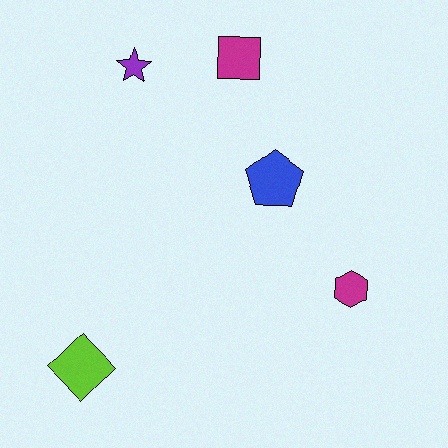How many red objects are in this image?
There are no red objects.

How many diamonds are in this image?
There is 1 diamond.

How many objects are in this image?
There are 5 objects.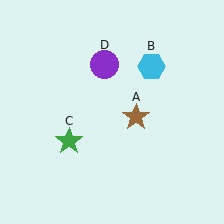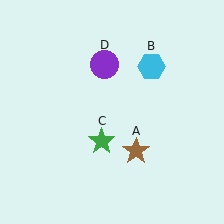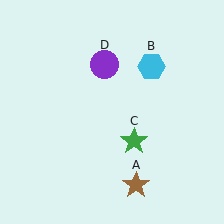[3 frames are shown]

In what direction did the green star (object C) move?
The green star (object C) moved right.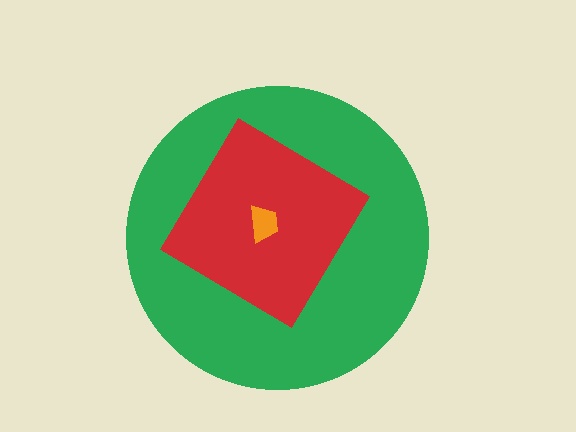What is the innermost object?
The orange trapezoid.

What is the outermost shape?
The green circle.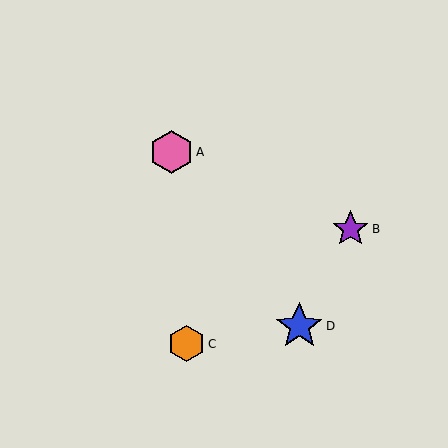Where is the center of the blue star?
The center of the blue star is at (299, 326).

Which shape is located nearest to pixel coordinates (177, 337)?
The orange hexagon (labeled C) at (187, 344) is nearest to that location.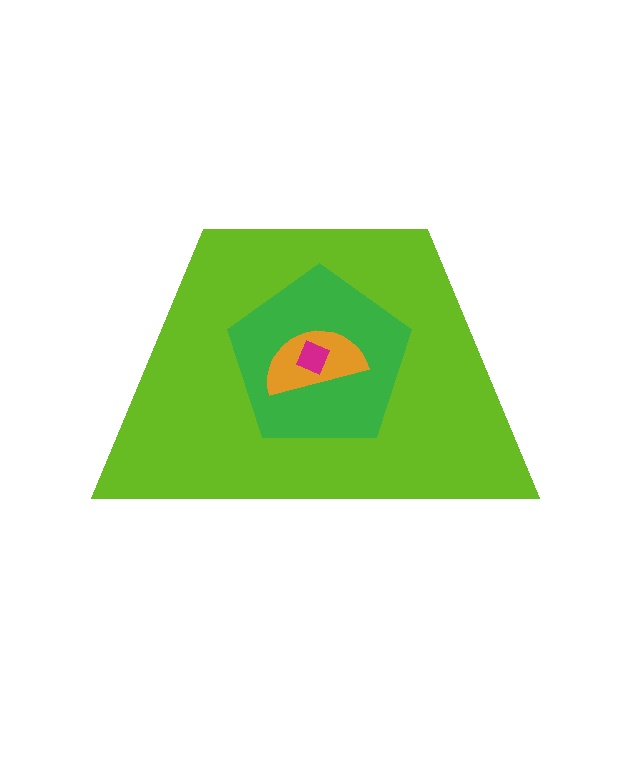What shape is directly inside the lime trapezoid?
The green pentagon.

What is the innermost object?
The magenta square.